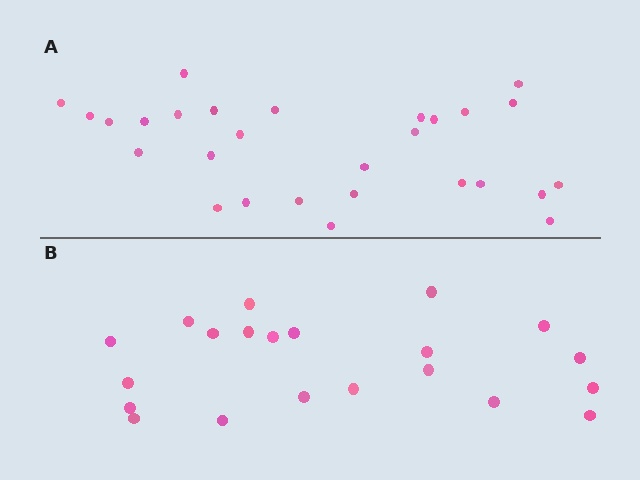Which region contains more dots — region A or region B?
Region A (the top region) has more dots.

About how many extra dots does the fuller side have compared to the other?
Region A has roughly 8 or so more dots than region B.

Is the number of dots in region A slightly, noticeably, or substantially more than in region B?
Region A has noticeably more, but not dramatically so. The ratio is roughly 1.3 to 1.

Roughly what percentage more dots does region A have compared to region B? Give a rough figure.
About 35% more.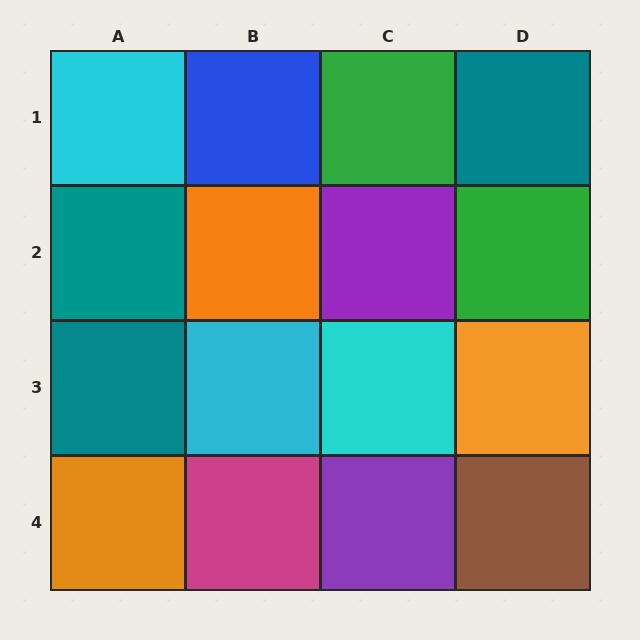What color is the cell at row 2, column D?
Green.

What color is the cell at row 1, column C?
Green.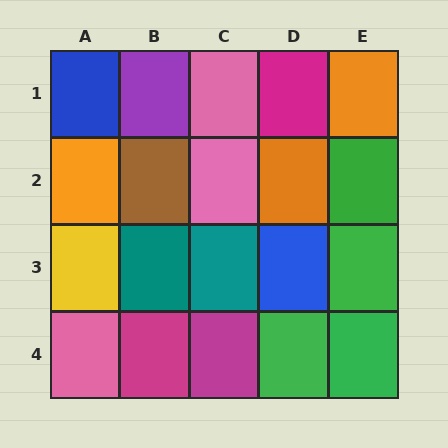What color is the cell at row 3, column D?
Blue.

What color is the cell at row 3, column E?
Green.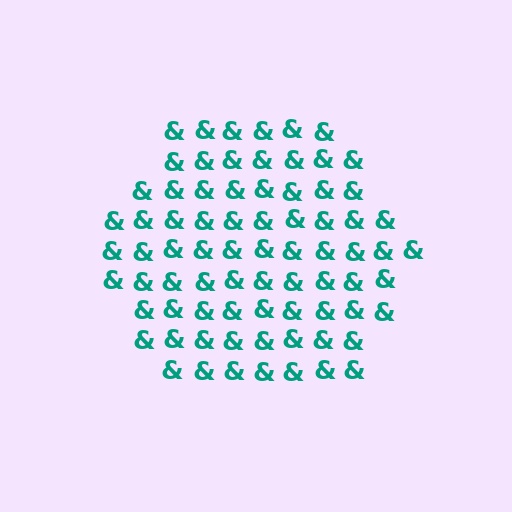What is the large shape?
The large shape is a hexagon.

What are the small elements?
The small elements are ampersands.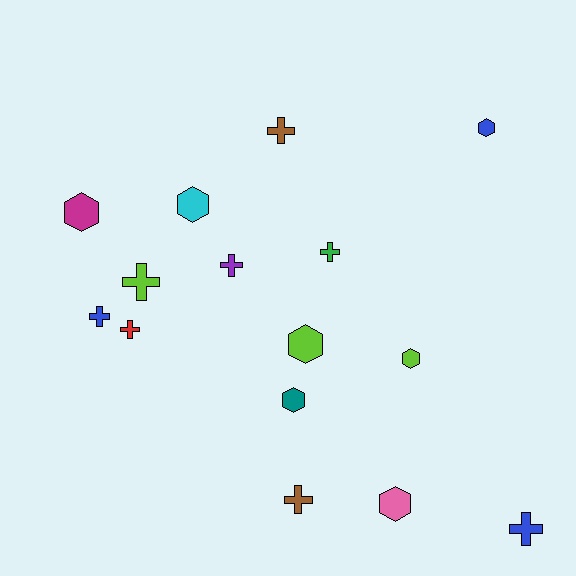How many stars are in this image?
There are no stars.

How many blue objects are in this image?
There are 3 blue objects.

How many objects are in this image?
There are 15 objects.